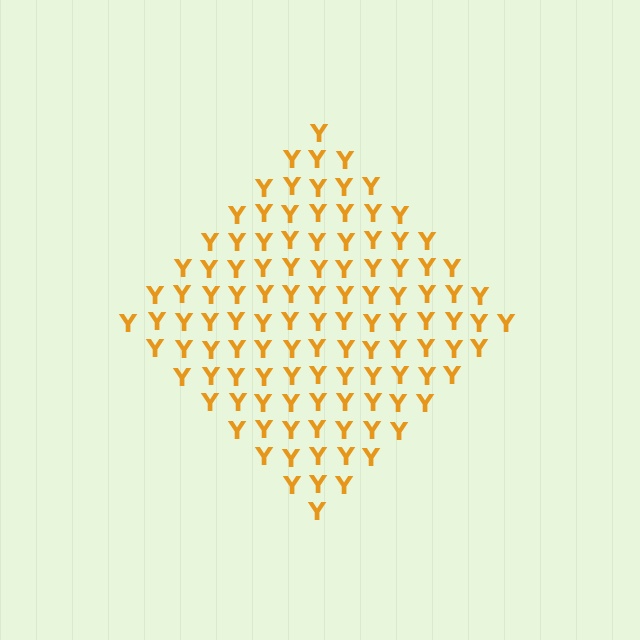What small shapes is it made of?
It is made of small letter Y's.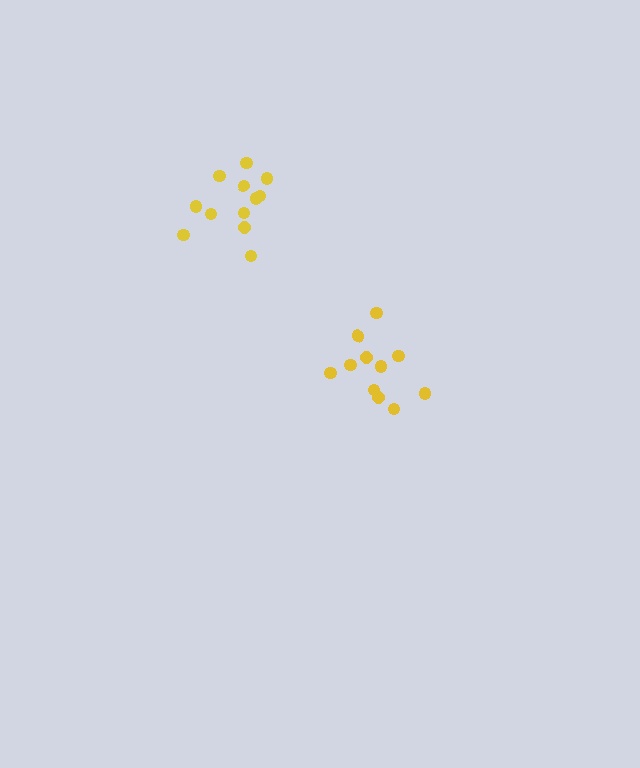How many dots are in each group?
Group 1: 11 dots, Group 2: 12 dots (23 total).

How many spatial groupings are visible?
There are 2 spatial groupings.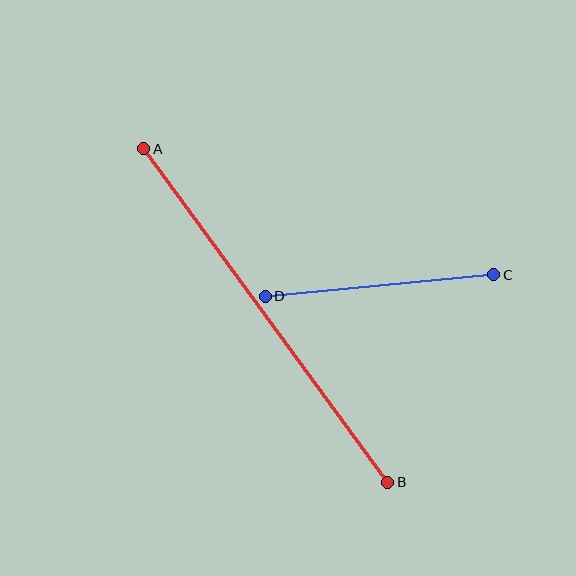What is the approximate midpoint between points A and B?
The midpoint is at approximately (266, 315) pixels.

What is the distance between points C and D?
The distance is approximately 230 pixels.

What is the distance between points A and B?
The distance is approximately 413 pixels.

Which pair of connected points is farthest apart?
Points A and B are farthest apart.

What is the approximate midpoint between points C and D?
The midpoint is at approximately (379, 286) pixels.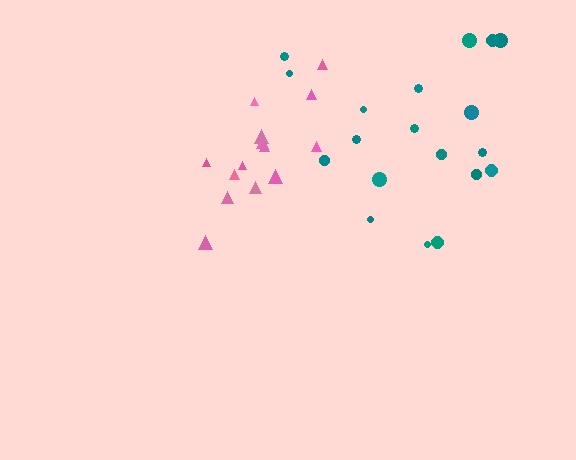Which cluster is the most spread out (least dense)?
Teal.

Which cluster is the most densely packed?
Pink.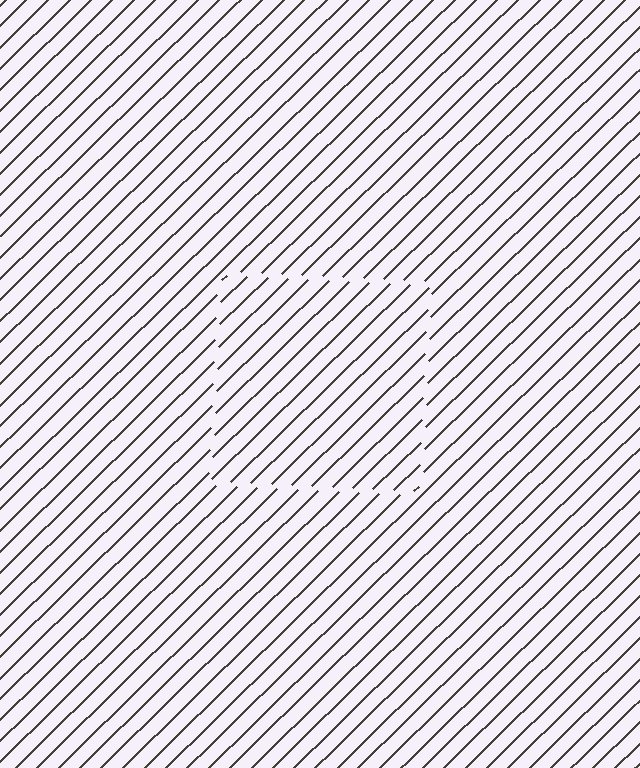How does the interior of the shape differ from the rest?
The interior of the shape contains the same grating, shifted by half a period — the contour is defined by the phase discontinuity where line-ends from the inner and outer gratings abut.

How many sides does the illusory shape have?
4 sides — the line-ends trace a square.